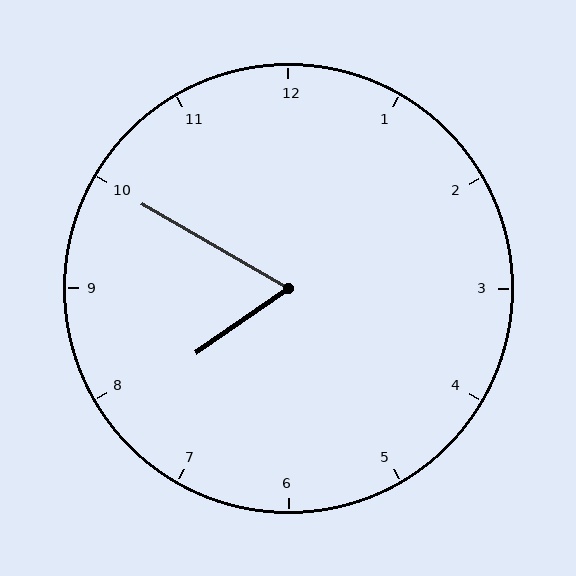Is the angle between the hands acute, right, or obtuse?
It is acute.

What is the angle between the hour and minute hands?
Approximately 65 degrees.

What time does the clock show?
7:50.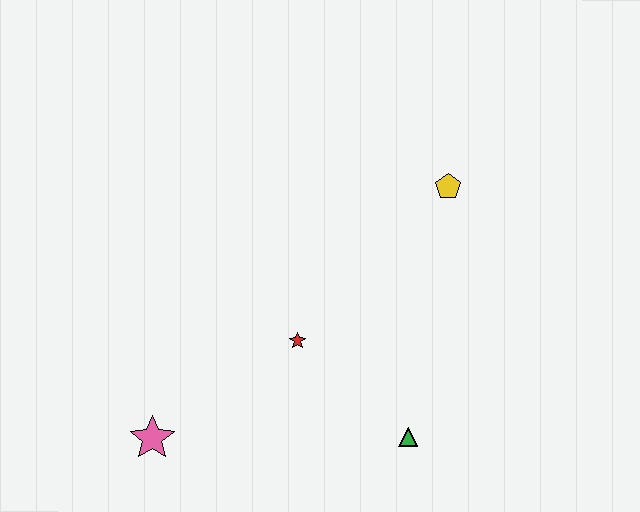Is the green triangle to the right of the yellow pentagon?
No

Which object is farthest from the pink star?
The yellow pentagon is farthest from the pink star.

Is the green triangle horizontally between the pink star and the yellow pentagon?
Yes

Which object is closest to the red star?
The green triangle is closest to the red star.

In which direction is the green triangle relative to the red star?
The green triangle is to the right of the red star.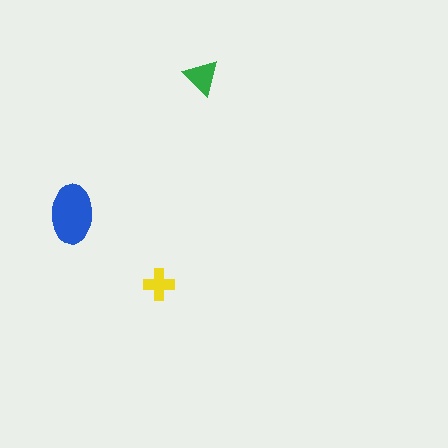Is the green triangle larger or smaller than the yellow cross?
Larger.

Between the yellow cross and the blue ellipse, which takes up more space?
The blue ellipse.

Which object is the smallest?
The yellow cross.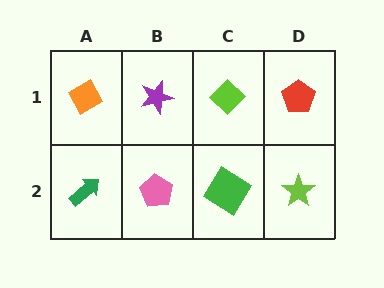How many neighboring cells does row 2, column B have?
3.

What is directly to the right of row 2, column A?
A pink pentagon.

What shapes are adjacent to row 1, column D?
A lime star (row 2, column D), a lime diamond (row 1, column C).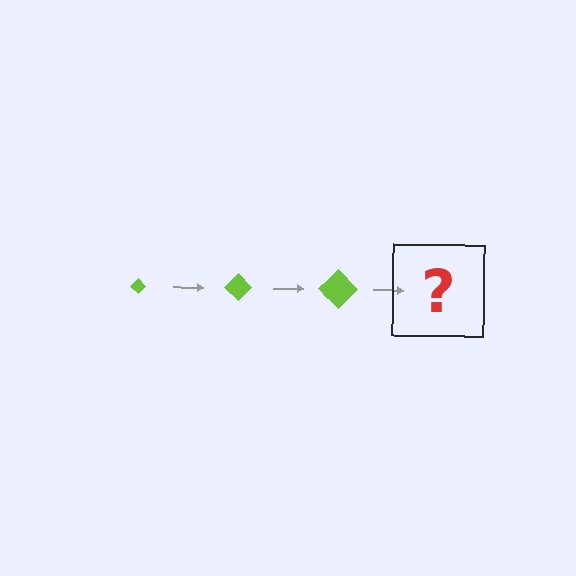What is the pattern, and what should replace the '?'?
The pattern is that the diamond gets progressively larger each step. The '?' should be a lime diamond, larger than the previous one.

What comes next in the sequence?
The next element should be a lime diamond, larger than the previous one.